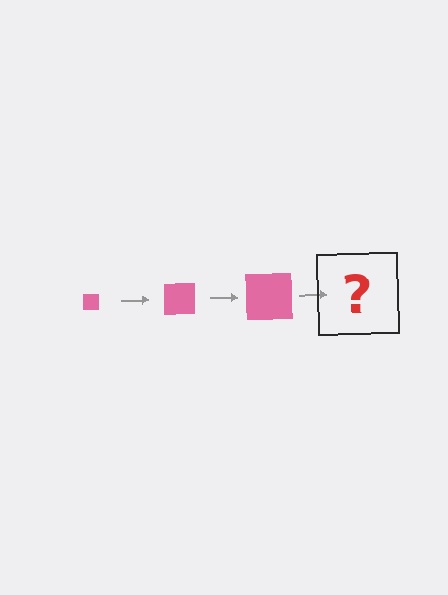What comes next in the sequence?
The next element should be a pink square, larger than the previous one.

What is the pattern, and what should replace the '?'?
The pattern is that the square gets progressively larger each step. The '?' should be a pink square, larger than the previous one.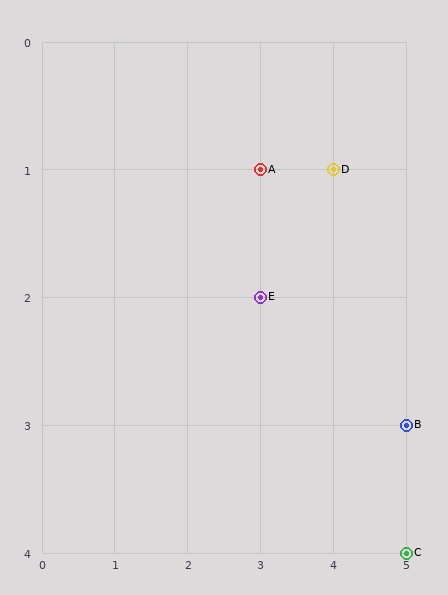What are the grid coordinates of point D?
Point D is at grid coordinates (4, 1).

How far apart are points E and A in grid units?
Points E and A are 1 row apart.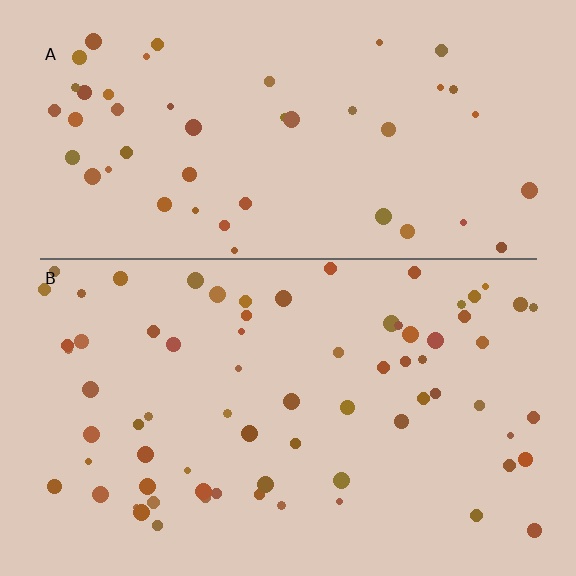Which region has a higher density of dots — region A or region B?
B (the bottom).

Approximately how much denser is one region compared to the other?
Approximately 1.5× — region B over region A.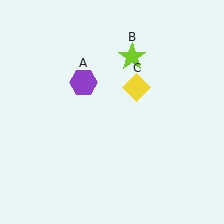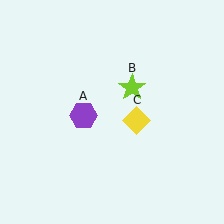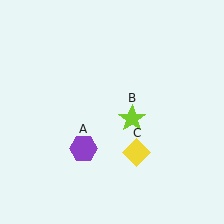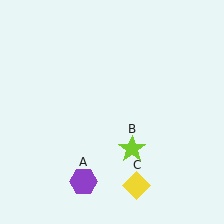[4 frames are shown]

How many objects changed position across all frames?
3 objects changed position: purple hexagon (object A), lime star (object B), yellow diamond (object C).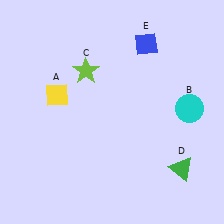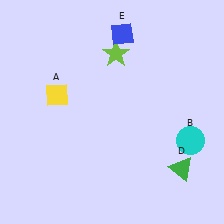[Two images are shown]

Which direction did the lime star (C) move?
The lime star (C) moved right.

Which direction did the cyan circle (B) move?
The cyan circle (B) moved down.